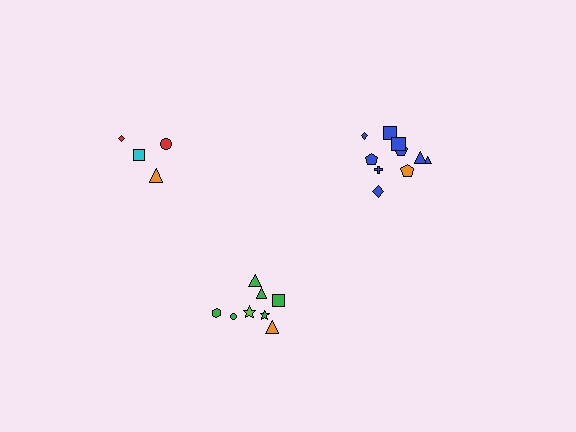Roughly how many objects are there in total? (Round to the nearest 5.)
Roughly 20 objects in total.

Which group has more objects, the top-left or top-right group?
The top-right group.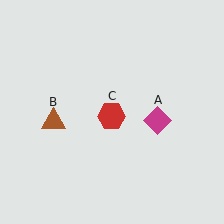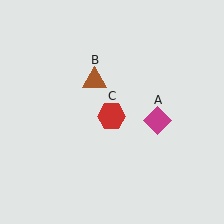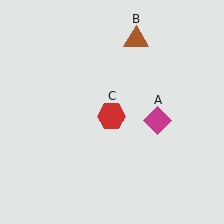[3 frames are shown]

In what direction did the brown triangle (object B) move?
The brown triangle (object B) moved up and to the right.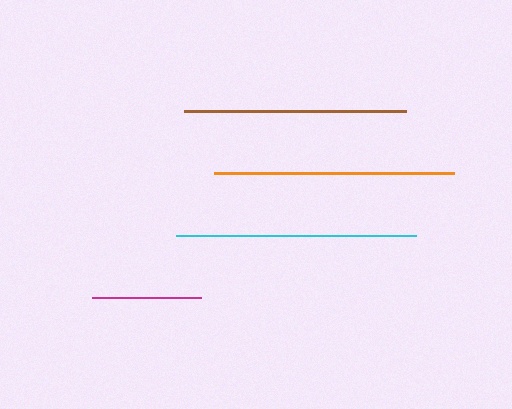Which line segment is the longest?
The orange line is the longest at approximately 240 pixels.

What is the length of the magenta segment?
The magenta segment is approximately 109 pixels long.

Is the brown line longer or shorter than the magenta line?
The brown line is longer than the magenta line.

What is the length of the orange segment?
The orange segment is approximately 240 pixels long.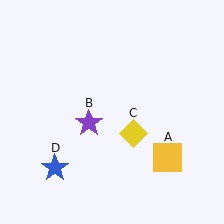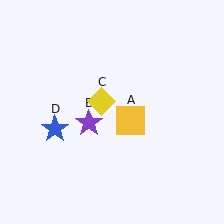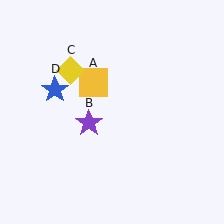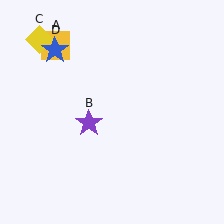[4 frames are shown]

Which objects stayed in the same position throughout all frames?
Purple star (object B) remained stationary.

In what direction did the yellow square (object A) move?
The yellow square (object A) moved up and to the left.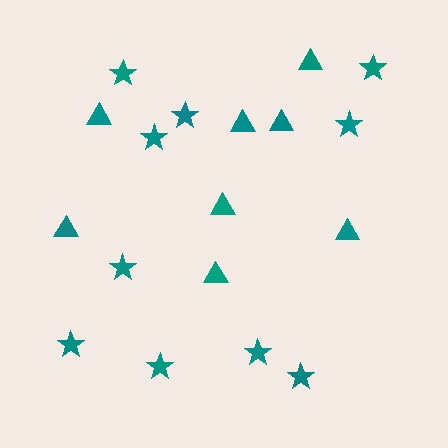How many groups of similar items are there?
There are 2 groups: one group of stars (10) and one group of triangles (8).